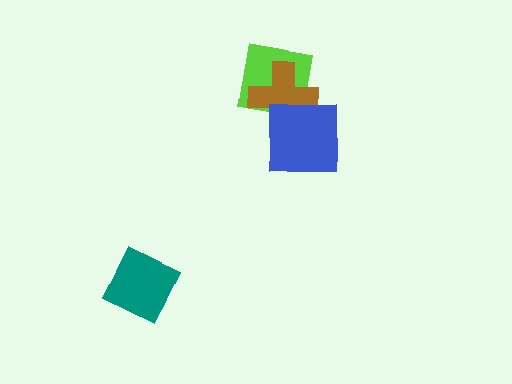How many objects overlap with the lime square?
1 object overlaps with the lime square.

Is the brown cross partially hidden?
Yes, it is partially covered by another shape.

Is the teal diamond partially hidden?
No, no other shape covers it.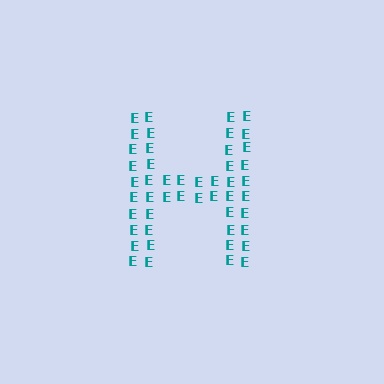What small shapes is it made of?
It is made of small letter E's.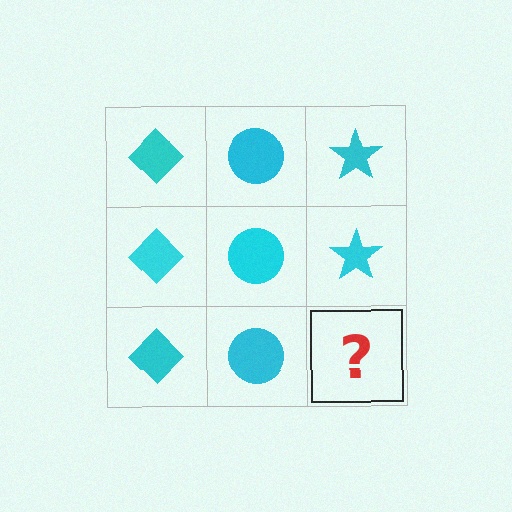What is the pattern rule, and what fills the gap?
The rule is that each column has a consistent shape. The gap should be filled with a cyan star.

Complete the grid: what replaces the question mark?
The question mark should be replaced with a cyan star.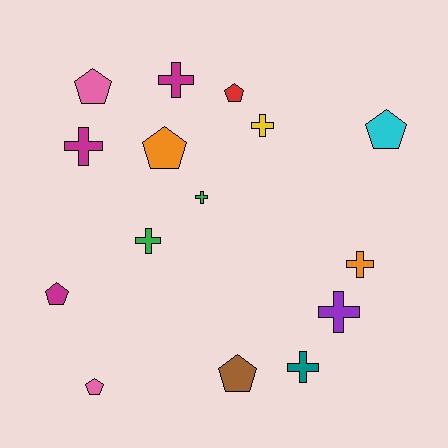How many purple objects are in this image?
There is 1 purple object.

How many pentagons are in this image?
There are 7 pentagons.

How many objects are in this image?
There are 15 objects.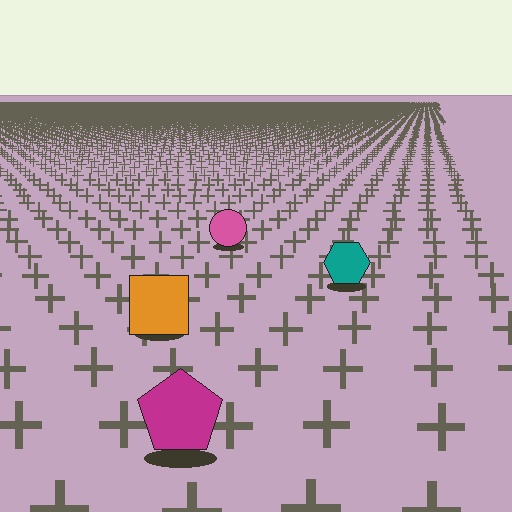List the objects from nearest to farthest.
From nearest to farthest: the magenta pentagon, the orange square, the teal hexagon, the pink circle.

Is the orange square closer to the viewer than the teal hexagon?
Yes. The orange square is closer — you can tell from the texture gradient: the ground texture is coarser near it.